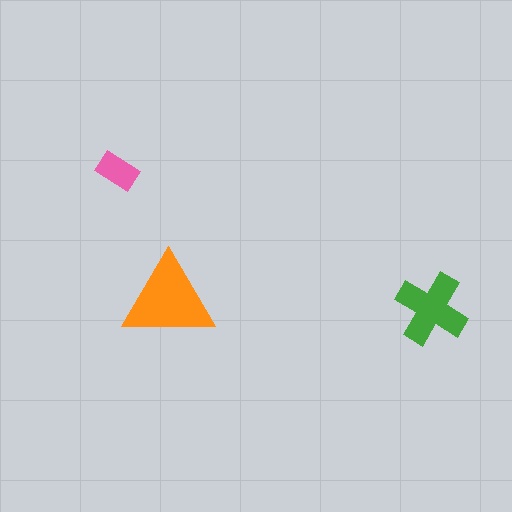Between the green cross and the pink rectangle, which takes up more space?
The green cross.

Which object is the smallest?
The pink rectangle.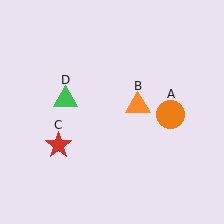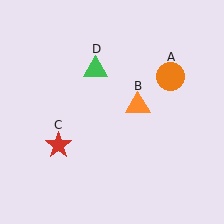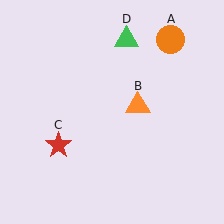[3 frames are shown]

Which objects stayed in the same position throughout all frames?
Orange triangle (object B) and red star (object C) remained stationary.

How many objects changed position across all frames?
2 objects changed position: orange circle (object A), green triangle (object D).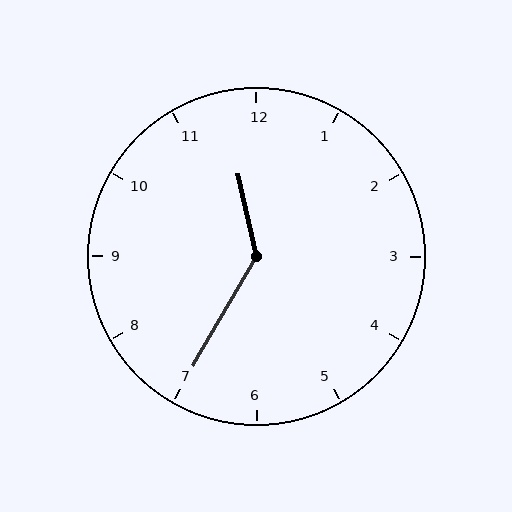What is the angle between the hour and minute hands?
Approximately 138 degrees.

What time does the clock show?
11:35.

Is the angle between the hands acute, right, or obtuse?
It is obtuse.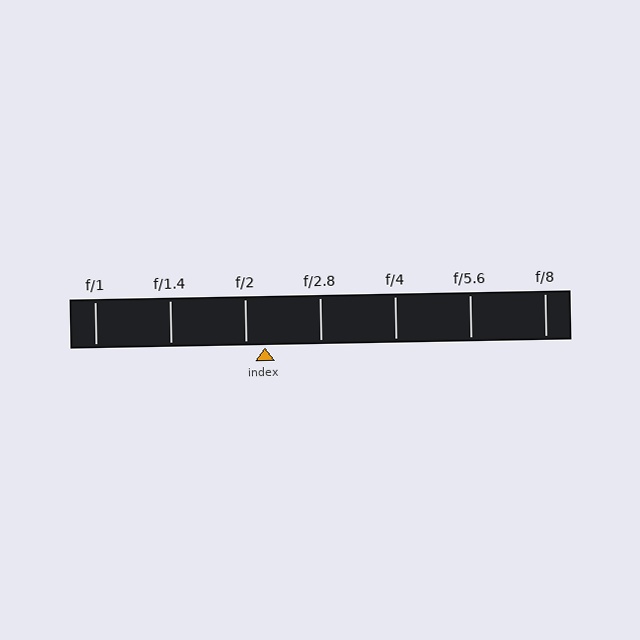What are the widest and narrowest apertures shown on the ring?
The widest aperture shown is f/1 and the narrowest is f/8.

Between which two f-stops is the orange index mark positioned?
The index mark is between f/2 and f/2.8.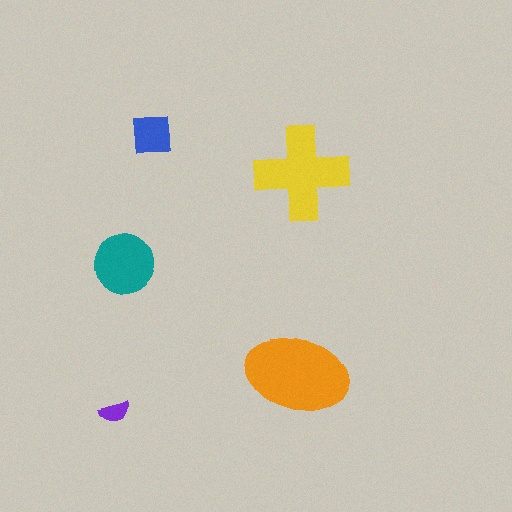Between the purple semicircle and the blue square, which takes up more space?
The blue square.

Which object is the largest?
The orange ellipse.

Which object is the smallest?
The purple semicircle.